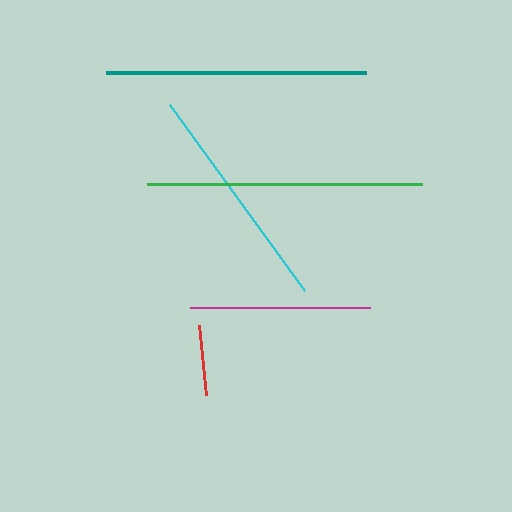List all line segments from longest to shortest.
From longest to shortest: green, teal, cyan, magenta, red.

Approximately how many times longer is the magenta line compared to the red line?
The magenta line is approximately 2.6 times the length of the red line.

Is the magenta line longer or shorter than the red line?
The magenta line is longer than the red line.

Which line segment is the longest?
The green line is the longest at approximately 276 pixels.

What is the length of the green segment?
The green segment is approximately 276 pixels long.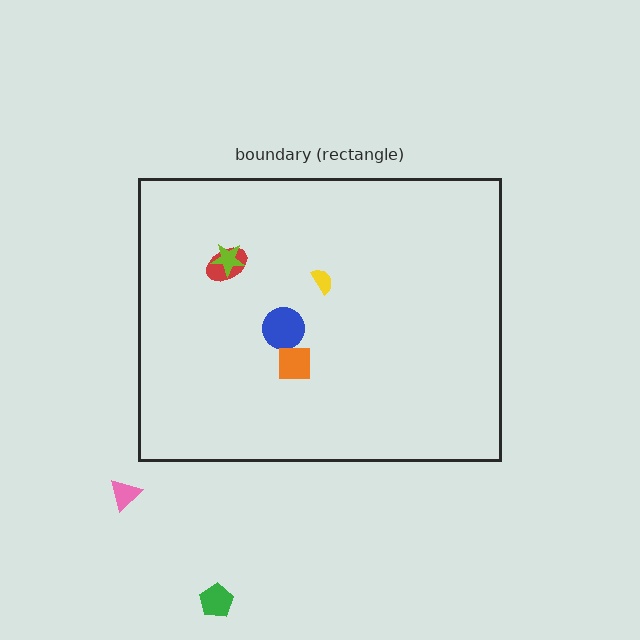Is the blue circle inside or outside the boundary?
Inside.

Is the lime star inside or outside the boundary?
Inside.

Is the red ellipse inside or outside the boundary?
Inside.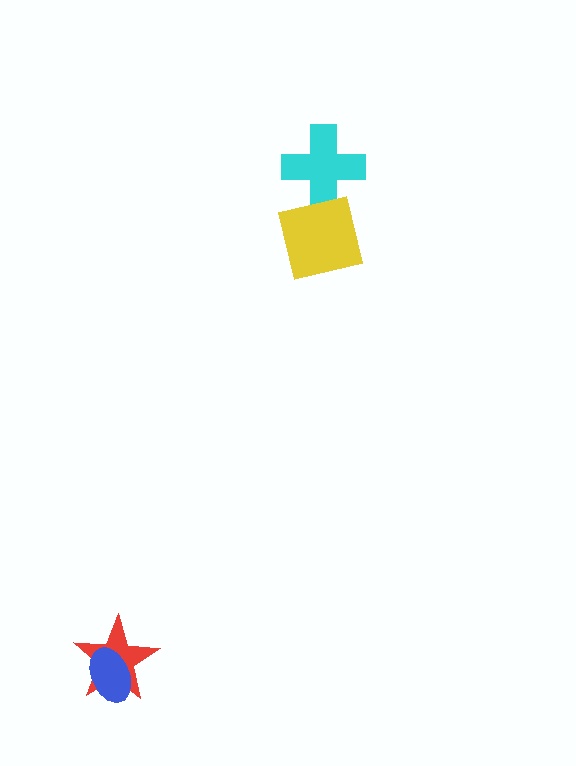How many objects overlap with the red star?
1 object overlaps with the red star.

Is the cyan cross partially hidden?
Yes, it is partially covered by another shape.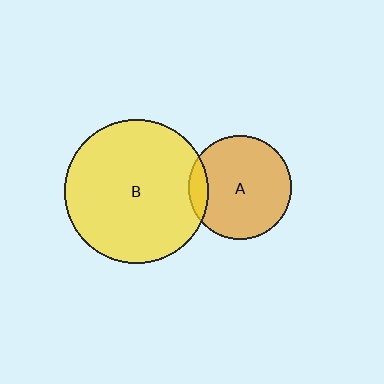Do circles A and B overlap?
Yes.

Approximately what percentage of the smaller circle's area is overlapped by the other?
Approximately 10%.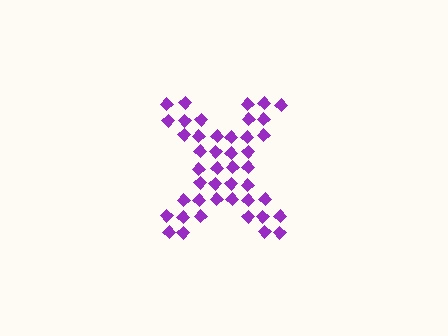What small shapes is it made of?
It is made of small diamonds.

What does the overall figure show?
The overall figure shows the letter X.